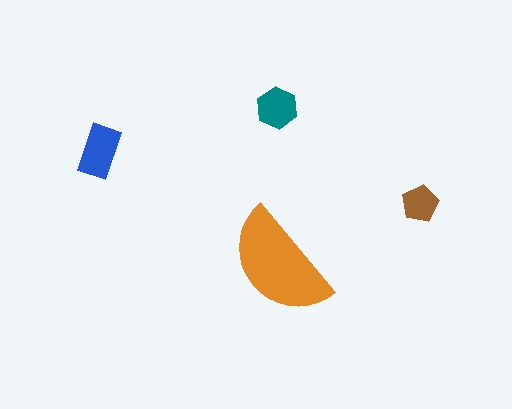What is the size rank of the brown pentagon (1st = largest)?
4th.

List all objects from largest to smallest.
The orange semicircle, the blue rectangle, the teal hexagon, the brown pentagon.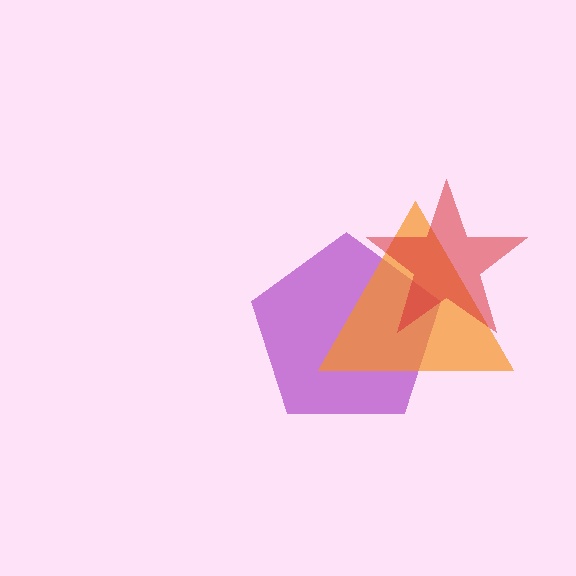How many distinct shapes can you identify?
There are 3 distinct shapes: a purple pentagon, an orange triangle, a red star.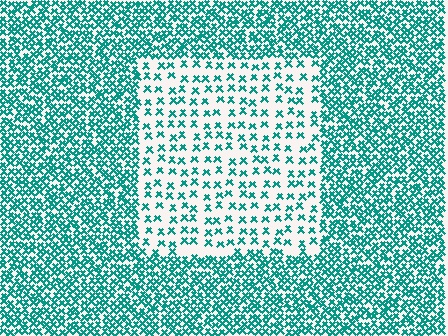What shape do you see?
I see a rectangle.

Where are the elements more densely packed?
The elements are more densely packed outside the rectangle boundary.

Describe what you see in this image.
The image contains small teal elements arranged at two different densities. A rectangle-shaped region is visible where the elements are less densely packed than the surrounding area.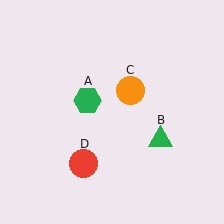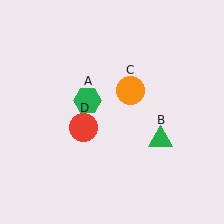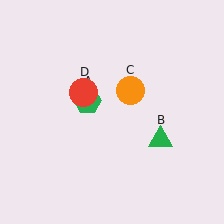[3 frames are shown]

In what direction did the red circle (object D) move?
The red circle (object D) moved up.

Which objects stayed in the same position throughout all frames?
Green hexagon (object A) and green triangle (object B) and orange circle (object C) remained stationary.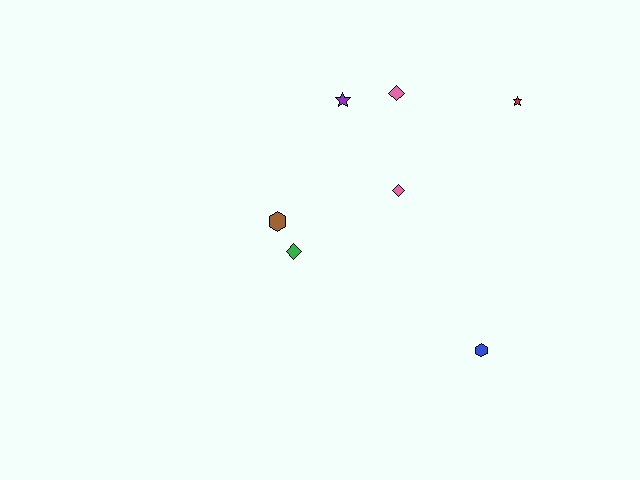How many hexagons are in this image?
There are 2 hexagons.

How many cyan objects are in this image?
There are no cyan objects.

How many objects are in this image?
There are 7 objects.